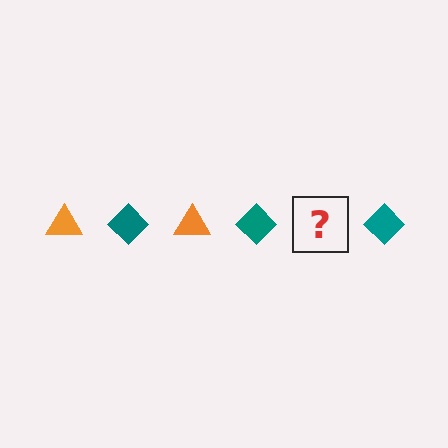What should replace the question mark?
The question mark should be replaced with an orange triangle.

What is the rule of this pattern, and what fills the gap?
The rule is that the pattern alternates between orange triangle and teal diamond. The gap should be filled with an orange triangle.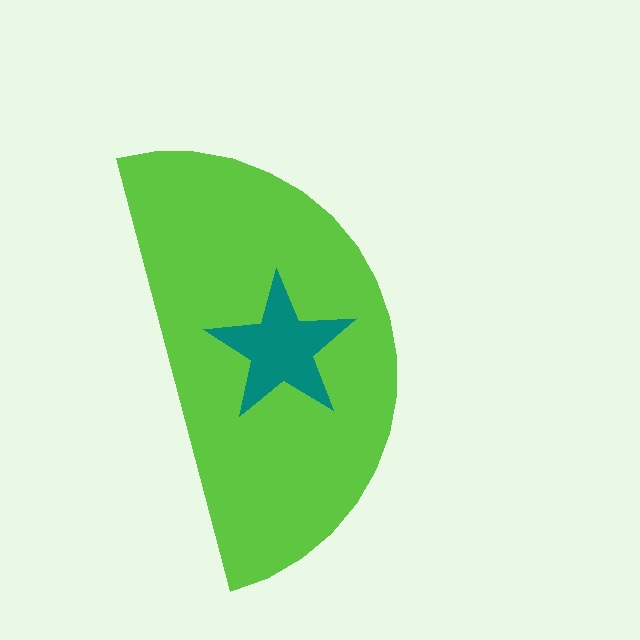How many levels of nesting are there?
2.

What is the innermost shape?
The teal star.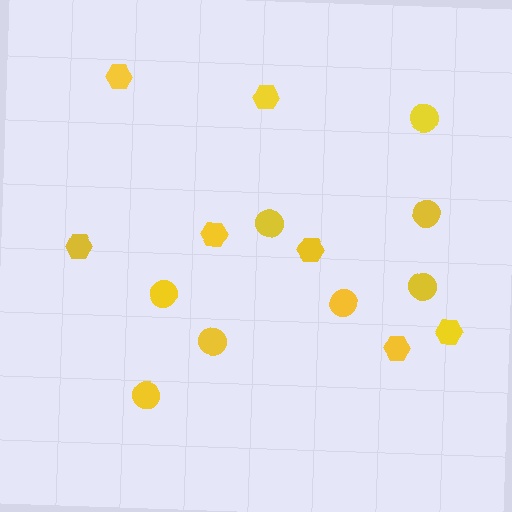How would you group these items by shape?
There are 2 groups: one group of circles (8) and one group of hexagons (7).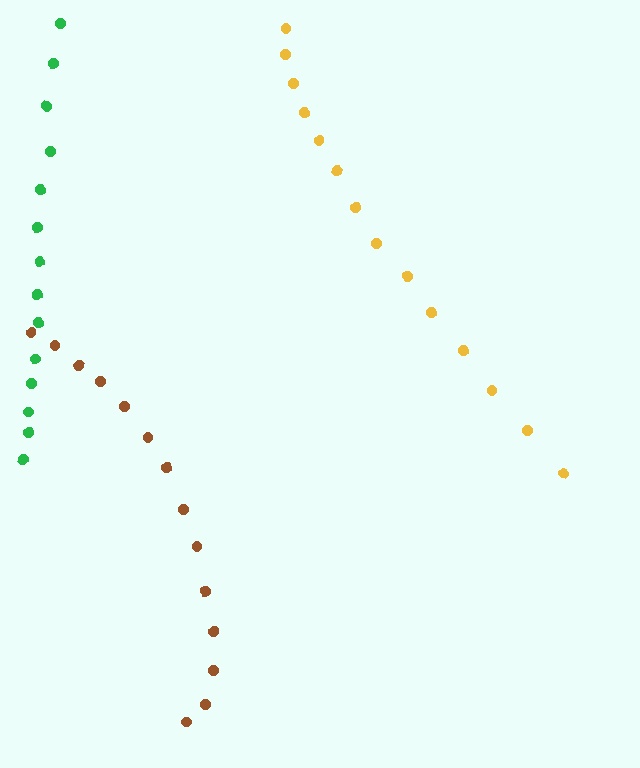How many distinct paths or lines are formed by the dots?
There are 3 distinct paths.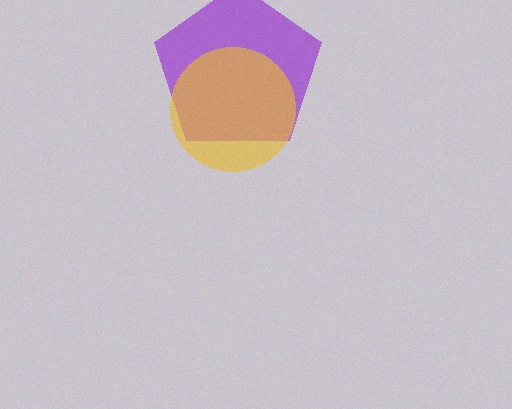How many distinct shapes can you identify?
There are 2 distinct shapes: a purple pentagon, a yellow circle.